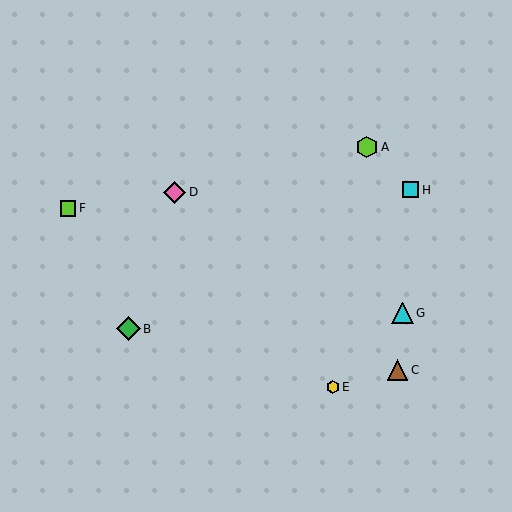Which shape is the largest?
The green diamond (labeled B) is the largest.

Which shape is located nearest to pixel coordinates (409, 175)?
The cyan square (labeled H) at (411, 190) is nearest to that location.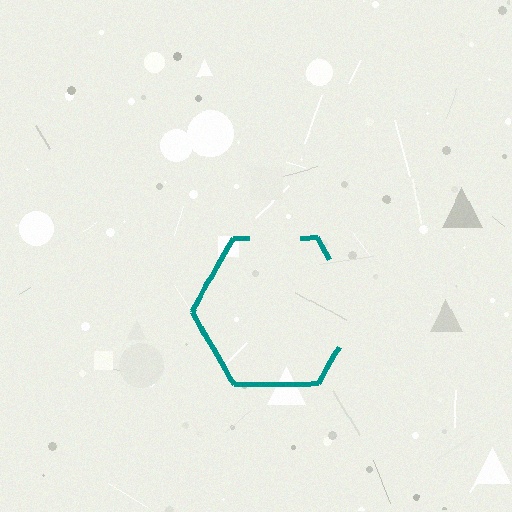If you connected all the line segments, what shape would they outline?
They would outline a hexagon.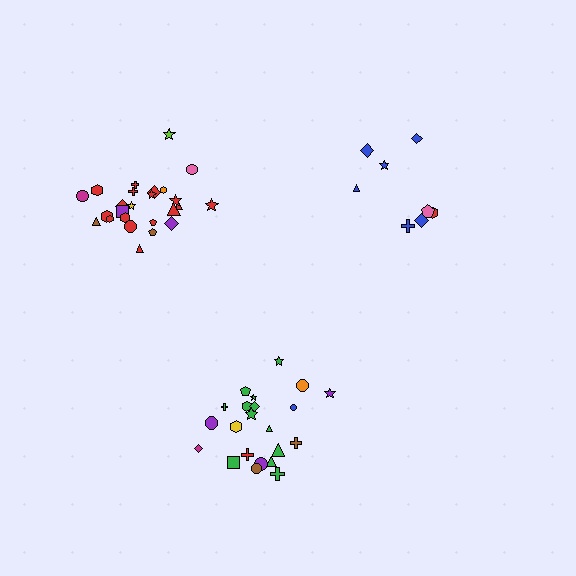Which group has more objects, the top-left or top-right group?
The top-left group.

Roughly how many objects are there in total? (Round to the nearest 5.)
Roughly 55 objects in total.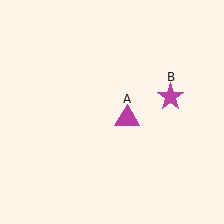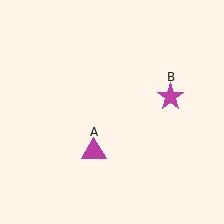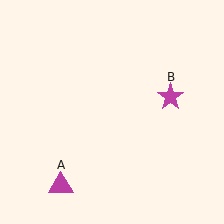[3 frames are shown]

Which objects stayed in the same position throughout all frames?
Magenta star (object B) remained stationary.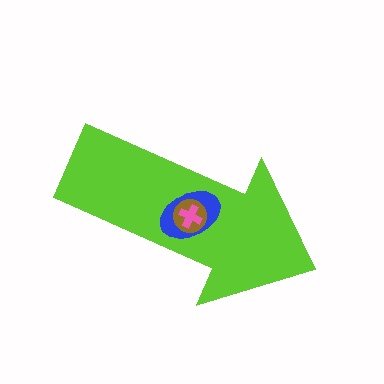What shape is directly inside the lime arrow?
The blue ellipse.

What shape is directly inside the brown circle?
The pink cross.